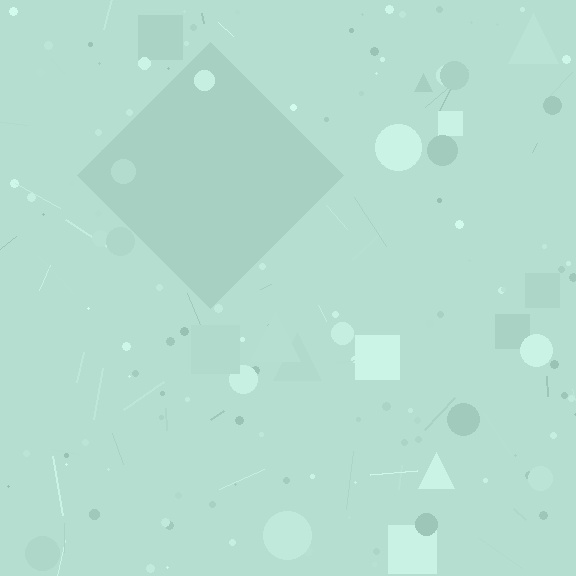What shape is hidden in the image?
A diamond is hidden in the image.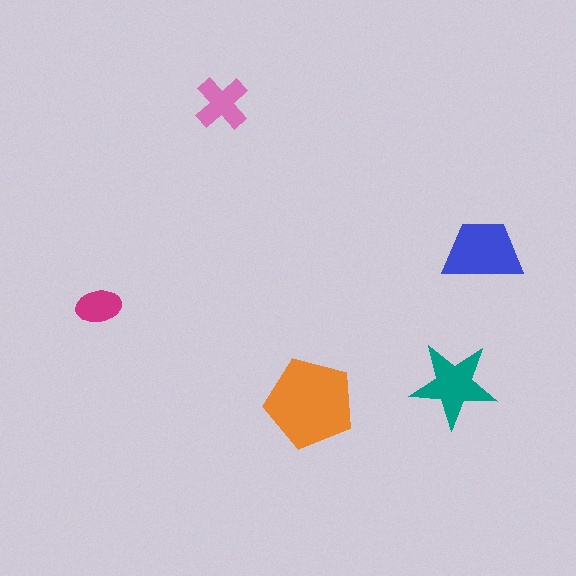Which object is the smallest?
The magenta ellipse.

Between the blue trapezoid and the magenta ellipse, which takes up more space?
The blue trapezoid.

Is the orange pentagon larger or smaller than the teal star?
Larger.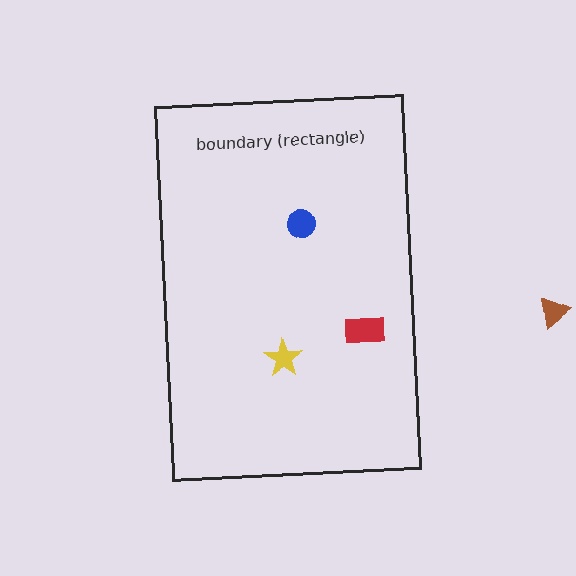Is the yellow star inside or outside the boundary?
Inside.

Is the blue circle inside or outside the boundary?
Inside.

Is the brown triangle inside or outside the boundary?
Outside.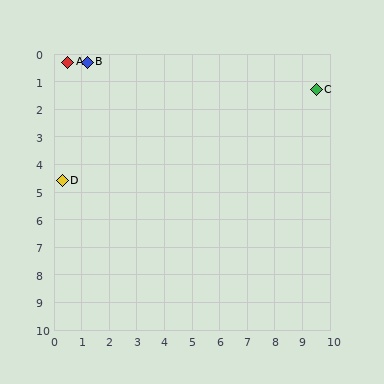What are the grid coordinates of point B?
Point B is at approximately (1.2, 0.3).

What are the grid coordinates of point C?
Point C is at approximately (9.5, 1.3).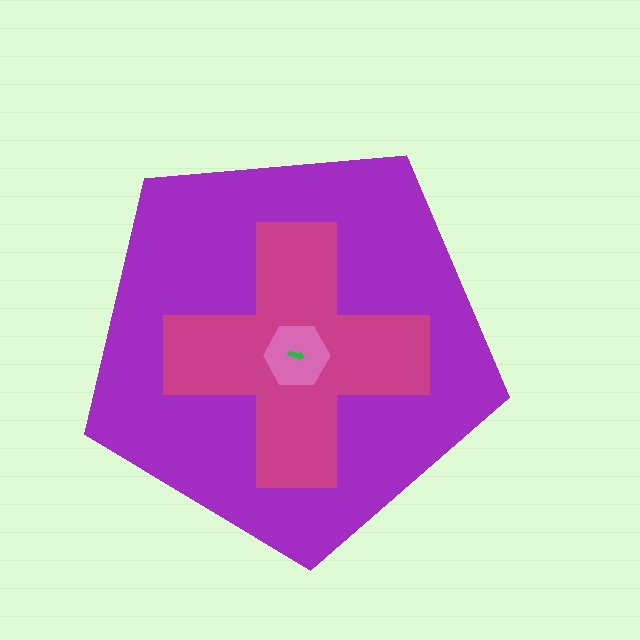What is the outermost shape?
The purple pentagon.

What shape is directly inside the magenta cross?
The pink hexagon.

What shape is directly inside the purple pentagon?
The magenta cross.